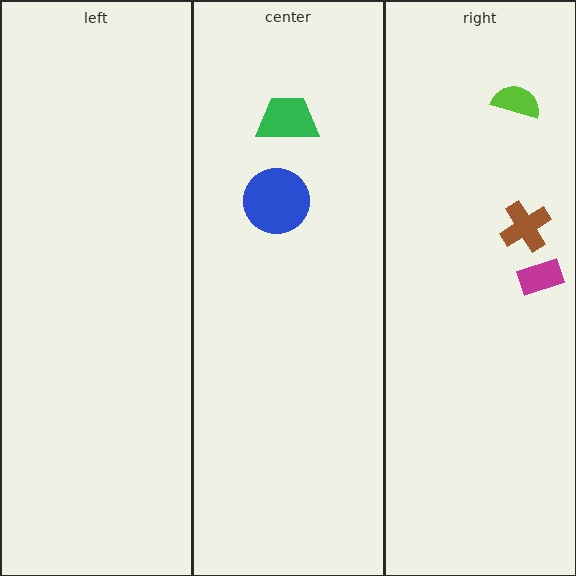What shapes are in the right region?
The magenta rectangle, the lime semicircle, the brown cross.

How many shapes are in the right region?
3.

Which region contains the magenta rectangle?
The right region.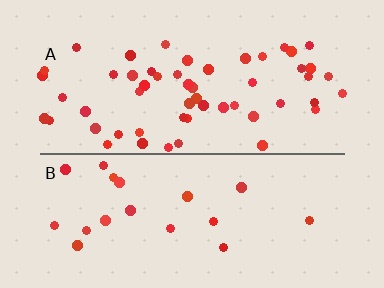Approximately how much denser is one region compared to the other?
Approximately 2.7× — region A over region B.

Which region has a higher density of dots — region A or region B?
A (the top).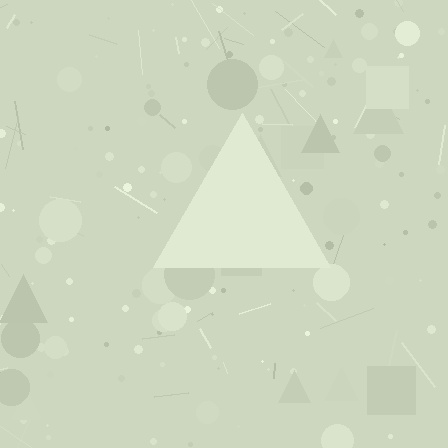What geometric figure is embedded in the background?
A triangle is embedded in the background.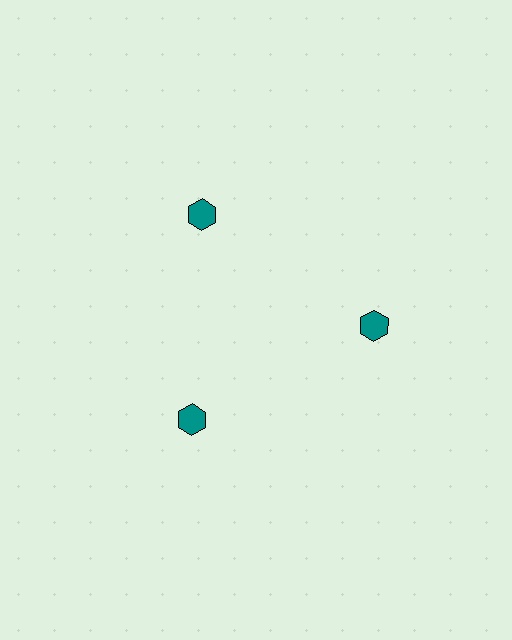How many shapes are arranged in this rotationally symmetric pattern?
There are 3 shapes, arranged in 3 groups of 1.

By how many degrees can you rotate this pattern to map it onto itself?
The pattern maps onto itself every 120 degrees of rotation.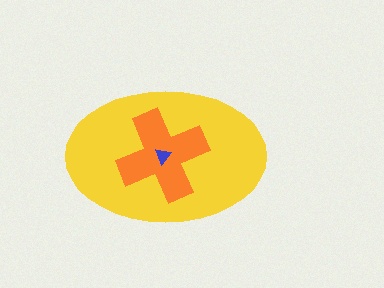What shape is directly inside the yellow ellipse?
The orange cross.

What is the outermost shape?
The yellow ellipse.